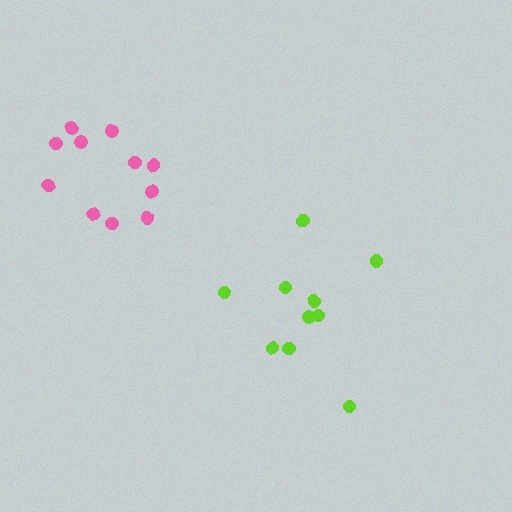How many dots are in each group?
Group 1: 10 dots, Group 2: 11 dots (21 total).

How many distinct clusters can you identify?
There are 2 distinct clusters.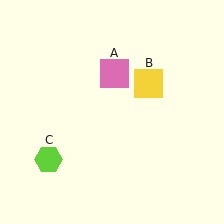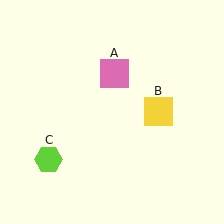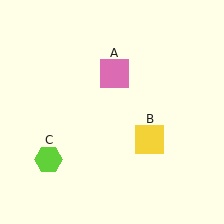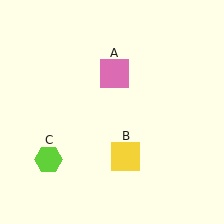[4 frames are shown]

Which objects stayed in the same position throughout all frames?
Pink square (object A) and lime hexagon (object C) remained stationary.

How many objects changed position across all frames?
1 object changed position: yellow square (object B).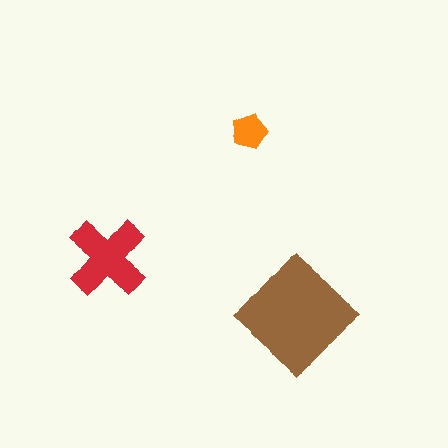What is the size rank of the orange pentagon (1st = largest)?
3rd.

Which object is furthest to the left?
The red cross is leftmost.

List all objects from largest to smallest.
The brown diamond, the red cross, the orange pentagon.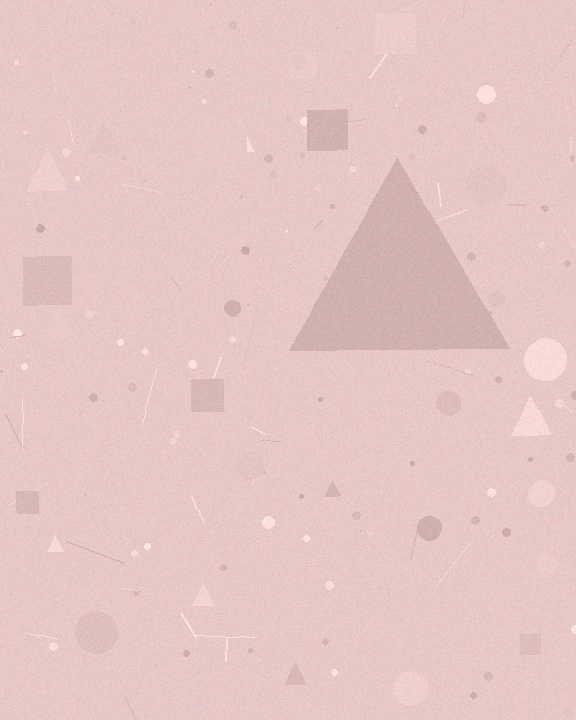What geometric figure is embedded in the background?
A triangle is embedded in the background.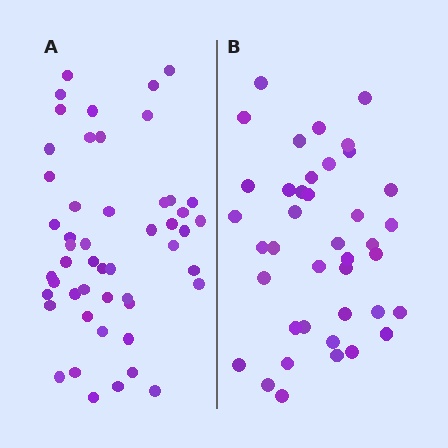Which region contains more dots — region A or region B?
Region A (the left region) has more dots.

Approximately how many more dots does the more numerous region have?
Region A has roughly 10 or so more dots than region B.